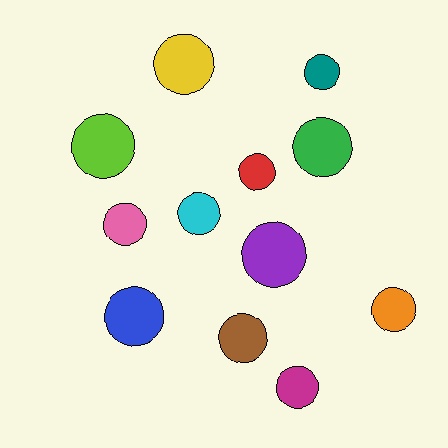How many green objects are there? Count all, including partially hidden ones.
There is 1 green object.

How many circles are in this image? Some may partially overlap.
There are 12 circles.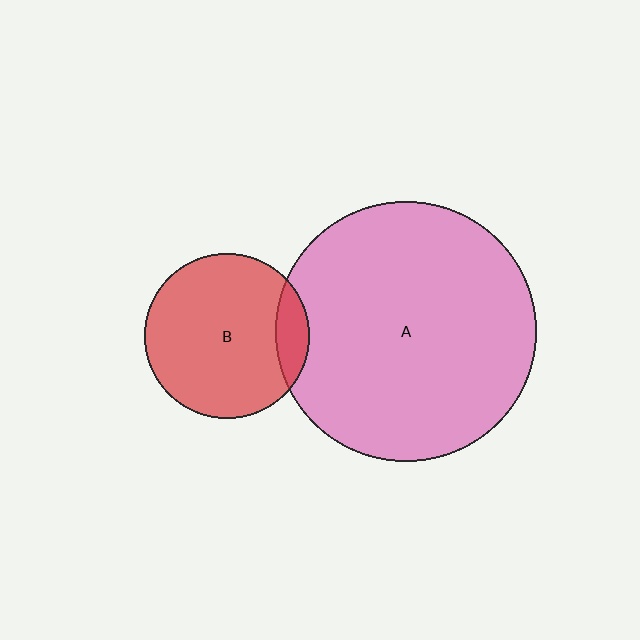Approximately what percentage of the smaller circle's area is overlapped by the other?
Approximately 10%.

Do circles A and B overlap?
Yes.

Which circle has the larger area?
Circle A (pink).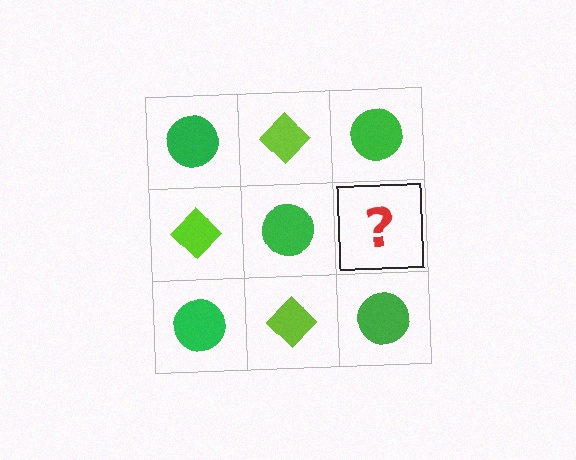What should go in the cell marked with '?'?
The missing cell should contain a lime diamond.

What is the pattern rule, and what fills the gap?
The rule is that it alternates green circle and lime diamond in a checkerboard pattern. The gap should be filled with a lime diamond.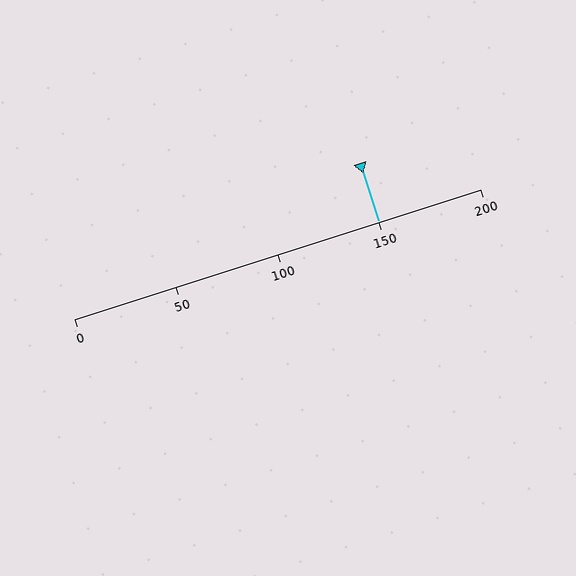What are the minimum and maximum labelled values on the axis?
The axis runs from 0 to 200.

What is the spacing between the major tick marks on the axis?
The major ticks are spaced 50 apart.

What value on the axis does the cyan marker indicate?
The marker indicates approximately 150.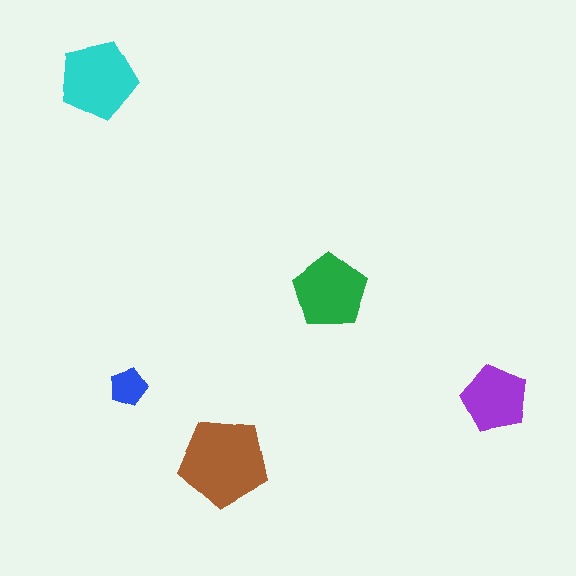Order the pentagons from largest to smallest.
the brown one, the cyan one, the green one, the purple one, the blue one.